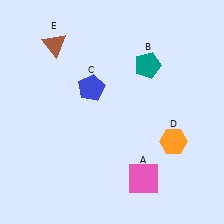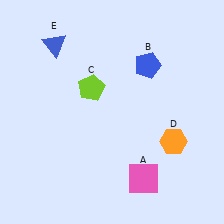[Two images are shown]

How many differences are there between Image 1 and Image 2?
There are 3 differences between the two images.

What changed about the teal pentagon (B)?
In Image 1, B is teal. In Image 2, it changed to blue.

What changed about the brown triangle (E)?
In Image 1, E is brown. In Image 2, it changed to blue.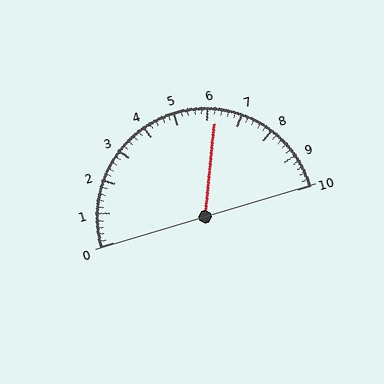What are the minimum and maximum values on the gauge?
The gauge ranges from 0 to 10.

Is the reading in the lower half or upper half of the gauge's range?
The reading is in the upper half of the range (0 to 10).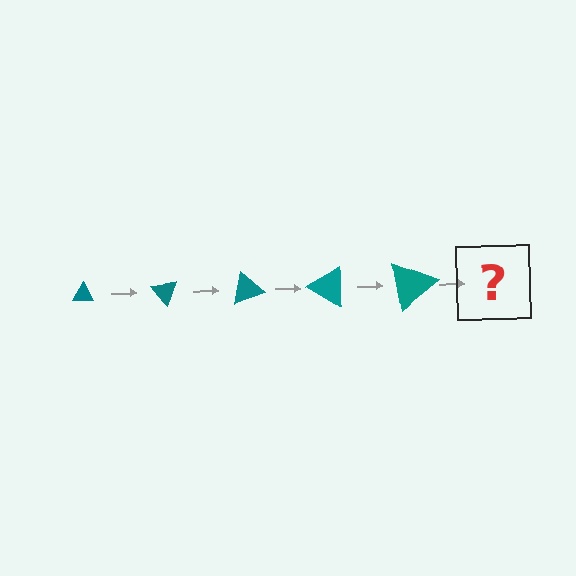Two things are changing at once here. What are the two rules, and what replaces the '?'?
The two rules are that the triangle grows larger each step and it rotates 50 degrees each step. The '?' should be a triangle, larger than the previous one and rotated 250 degrees from the start.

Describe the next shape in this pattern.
It should be a triangle, larger than the previous one and rotated 250 degrees from the start.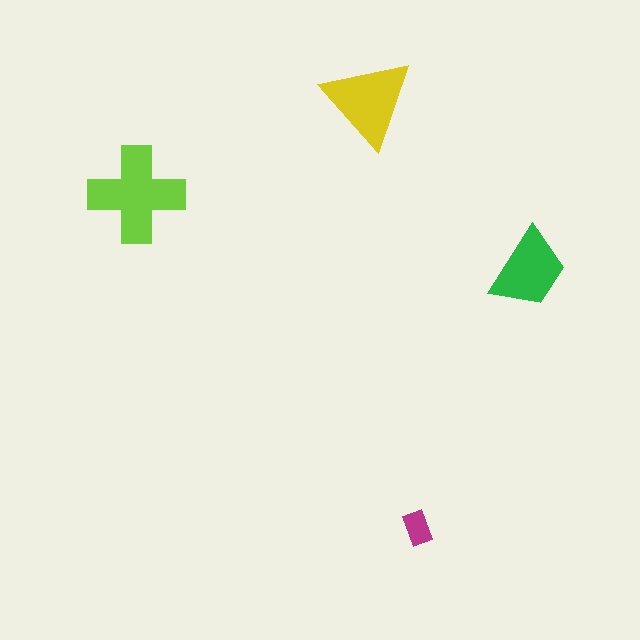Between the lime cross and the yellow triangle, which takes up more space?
The lime cross.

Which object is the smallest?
The magenta rectangle.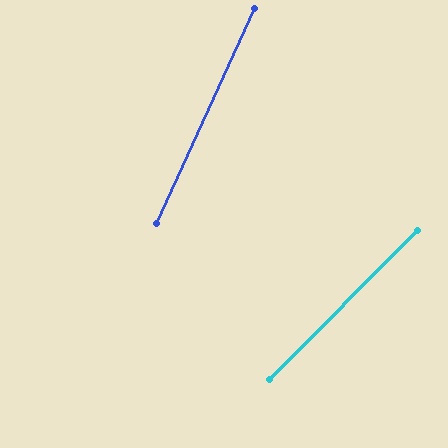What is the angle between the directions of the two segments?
Approximately 20 degrees.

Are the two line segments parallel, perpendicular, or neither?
Neither parallel nor perpendicular — they differ by about 20°.